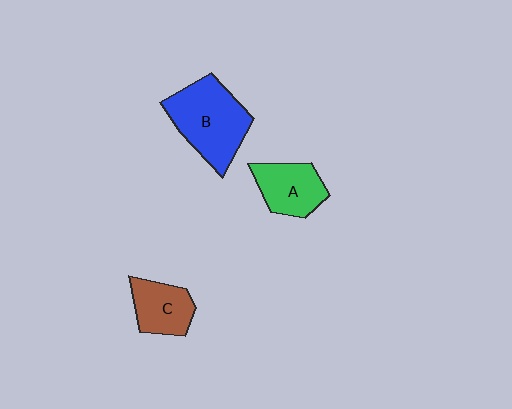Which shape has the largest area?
Shape B (blue).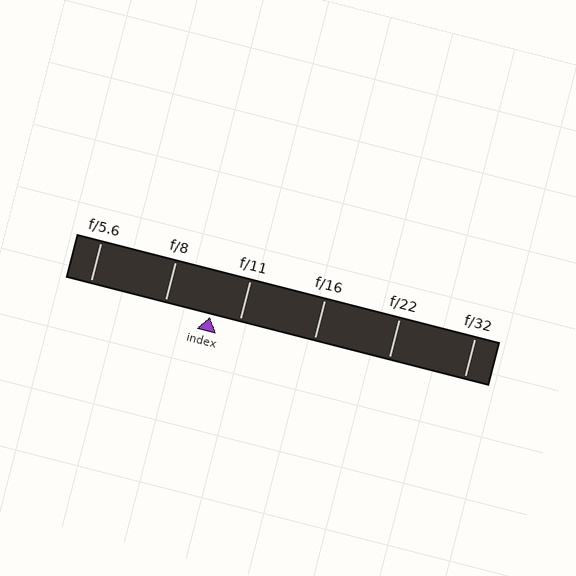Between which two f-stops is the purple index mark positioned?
The index mark is between f/8 and f/11.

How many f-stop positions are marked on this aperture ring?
There are 6 f-stop positions marked.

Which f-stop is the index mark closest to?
The index mark is closest to f/11.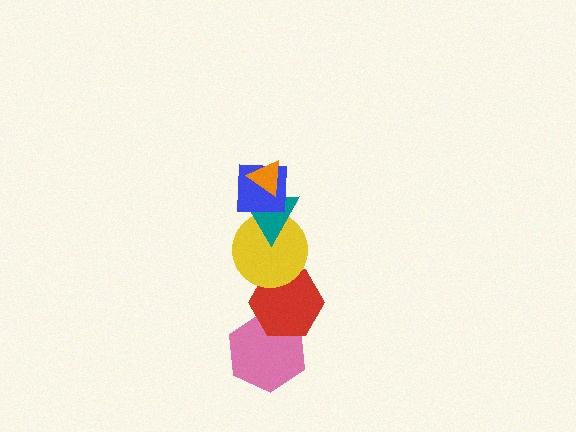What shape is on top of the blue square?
The orange triangle is on top of the blue square.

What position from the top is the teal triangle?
The teal triangle is 3rd from the top.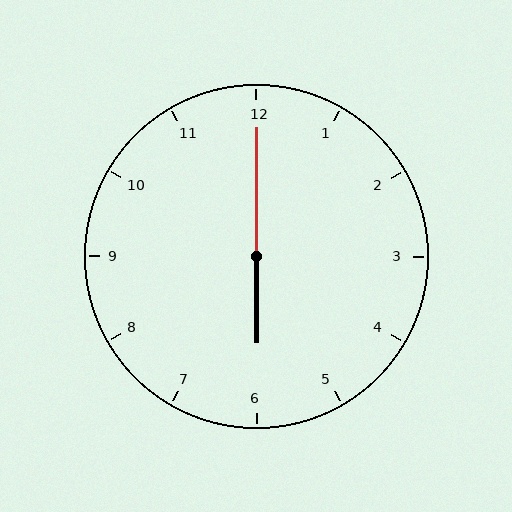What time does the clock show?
6:00.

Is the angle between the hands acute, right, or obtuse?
It is obtuse.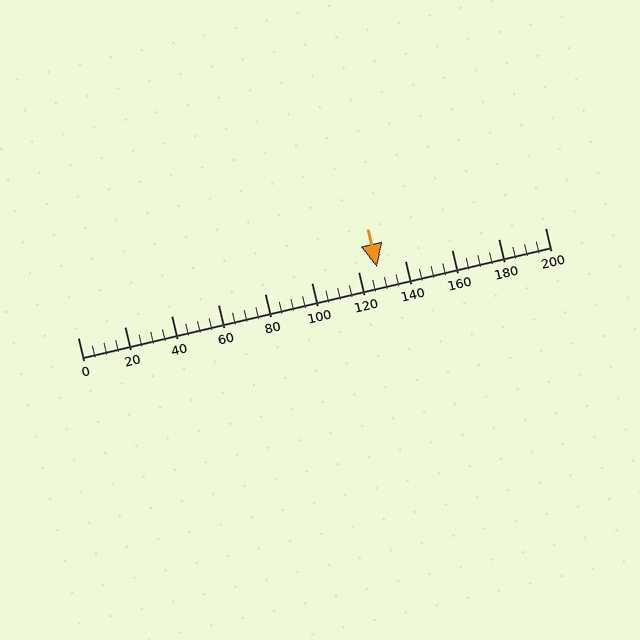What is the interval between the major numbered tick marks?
The major tick marks are spaced 20 units apart.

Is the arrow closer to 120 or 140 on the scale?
The arrow is closer to 120.